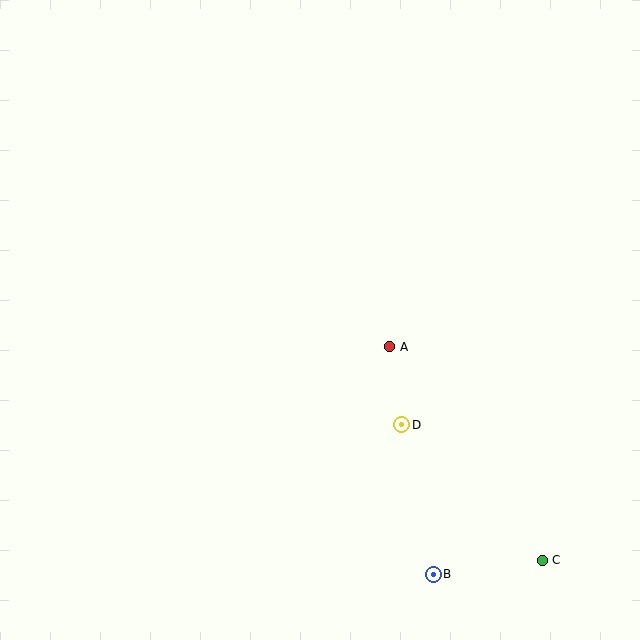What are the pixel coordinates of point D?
Point D is at (402, 425).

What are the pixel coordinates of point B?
Point B is at (433, 574).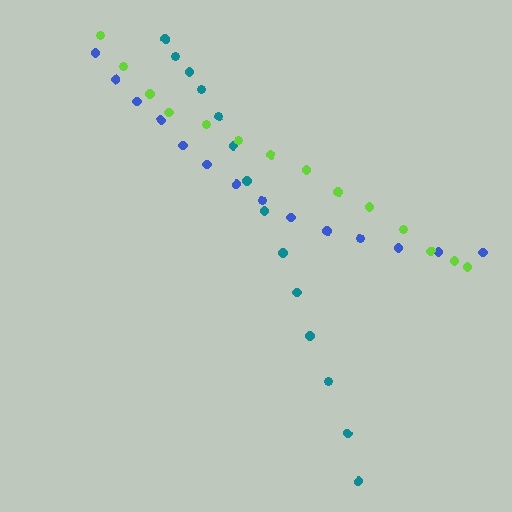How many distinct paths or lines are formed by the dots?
There are 3 distinct paths.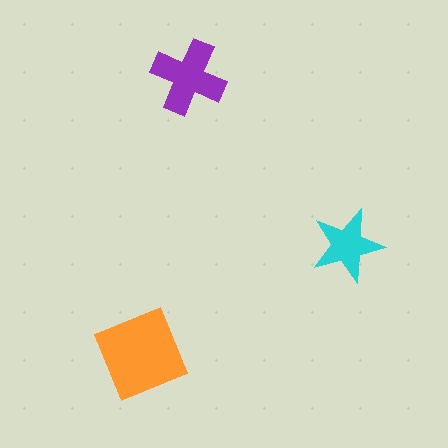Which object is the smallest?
The cyan star.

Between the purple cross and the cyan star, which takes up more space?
The purple cross.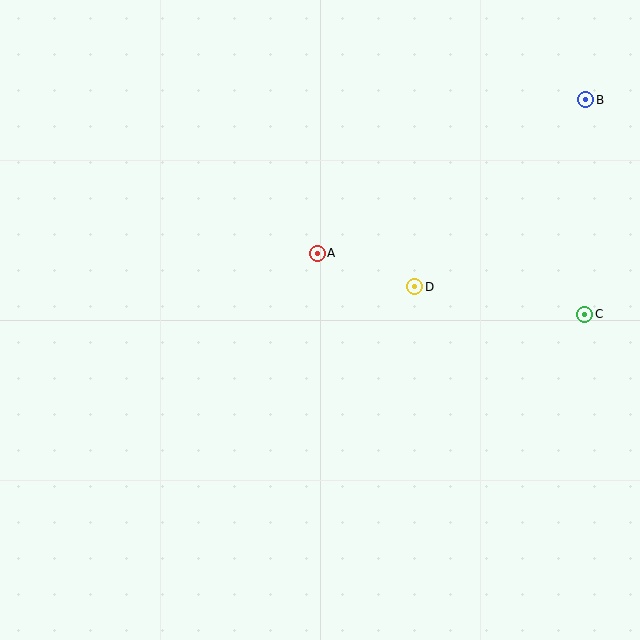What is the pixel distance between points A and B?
The distance between A and B is 309 pixels.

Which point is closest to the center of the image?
Point A at (317, 253) is closest to the center.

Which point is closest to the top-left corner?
Point A is closest to the top-left corner.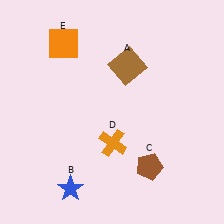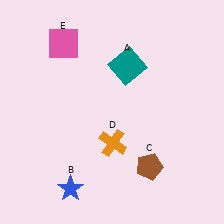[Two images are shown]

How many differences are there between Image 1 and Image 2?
There are 2 differences between the two images.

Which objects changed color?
A changed from brown to teal. E changed from orange to pink.